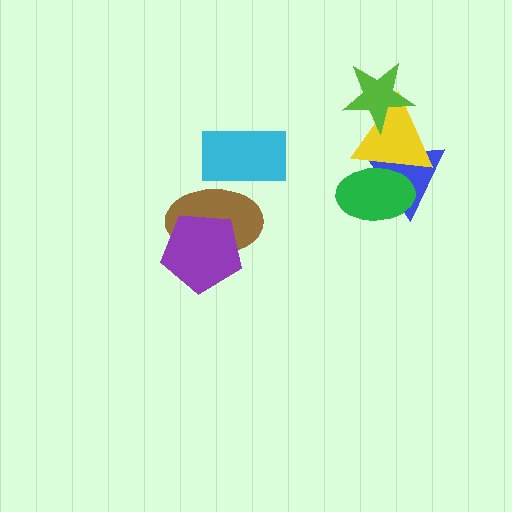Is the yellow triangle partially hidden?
Yes, it is partially covered by another shape.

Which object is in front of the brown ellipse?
The purple pentagon is in front of the brown ellipse.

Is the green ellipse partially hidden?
Yes, it is partially covered by another shape.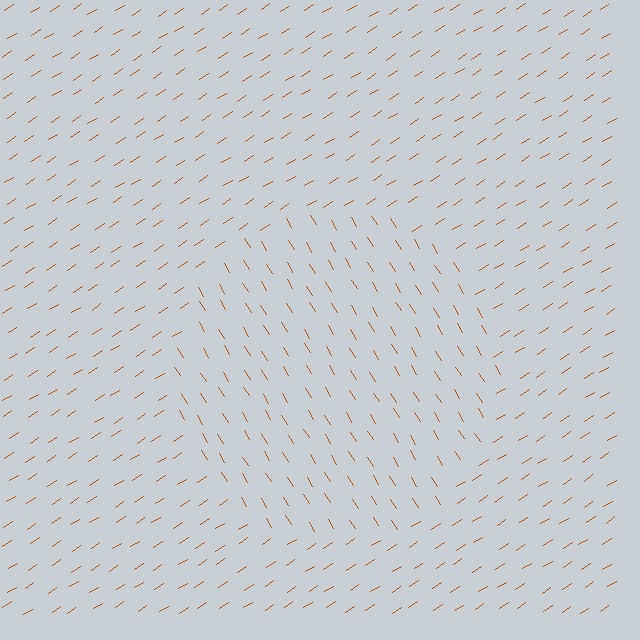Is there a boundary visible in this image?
Yes, there is a texture boundary formed by a change in line orientation.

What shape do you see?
I see a circle.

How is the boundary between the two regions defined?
The boundary is defined purely by a change in line orientation (approximately 89 degrees difference). All lines are the same color and thickness.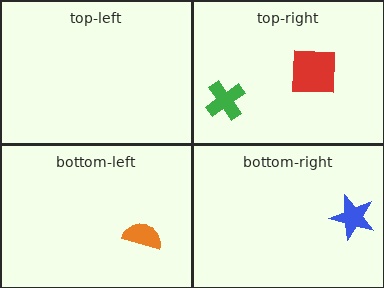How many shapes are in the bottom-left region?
1.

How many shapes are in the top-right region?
2.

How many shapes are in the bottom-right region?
1.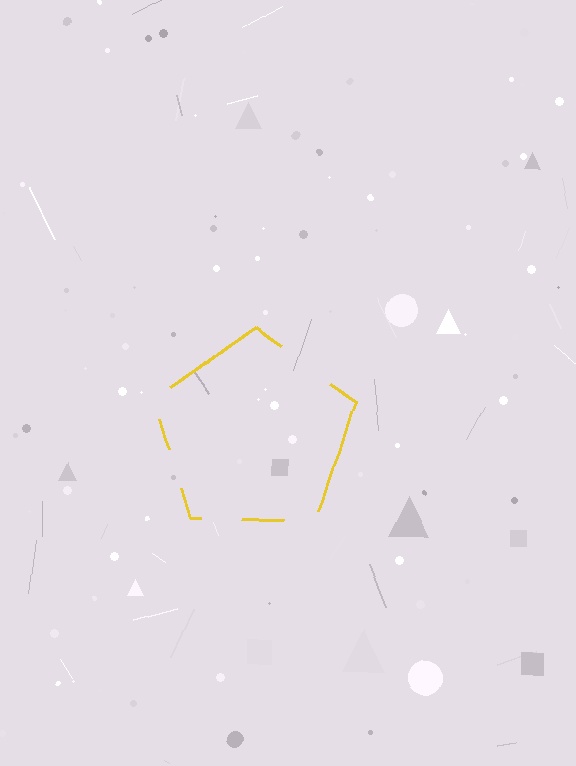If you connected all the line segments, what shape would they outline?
They would outline a pentagon.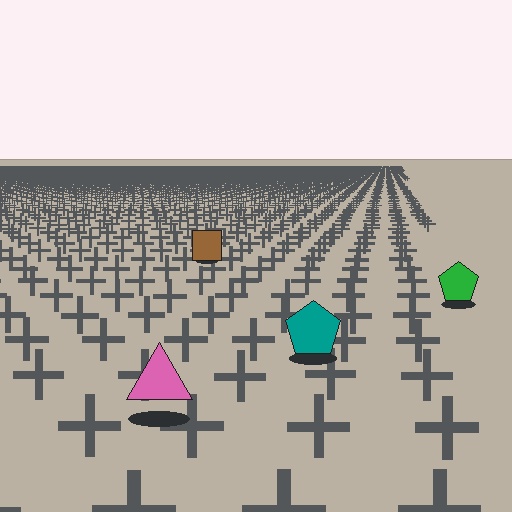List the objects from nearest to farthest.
From nearest to farthest: the pink triangle, the teal pentagon, the green pentagon, the brown square.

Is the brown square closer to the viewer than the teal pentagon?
No. The teal pentagon is closer — you can tell from the texture gradient: the ground texture is coarser near it.